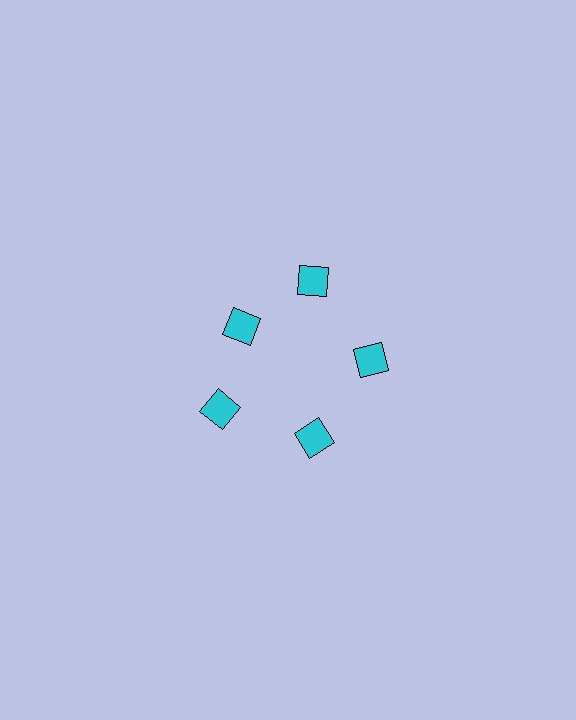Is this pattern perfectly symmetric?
No. The 5 cyan squares are arranged in a ring, but one element near the 10 o'clock position is pulled inward toward the center, breaking the 5-fold rotational symmetry.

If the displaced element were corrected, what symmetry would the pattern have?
It would have 5-fold rotational symmetry — the pattern would map onto itself every 72 degrees.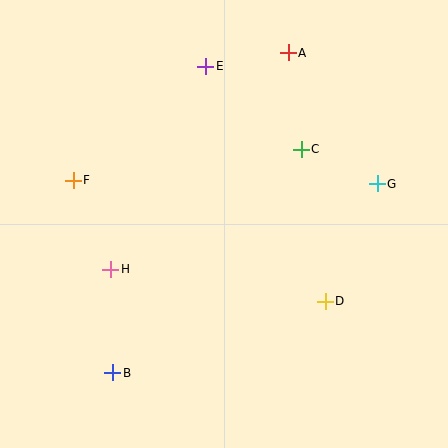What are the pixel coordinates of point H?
Point H is at (111, 269).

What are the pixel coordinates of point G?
Point G is at (377, 184).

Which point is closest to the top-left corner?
Point F is closest to the top-left corner.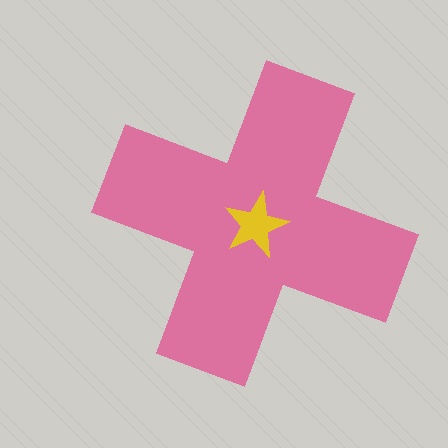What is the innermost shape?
The yellow star.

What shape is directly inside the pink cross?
The yellow star.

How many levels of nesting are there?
2.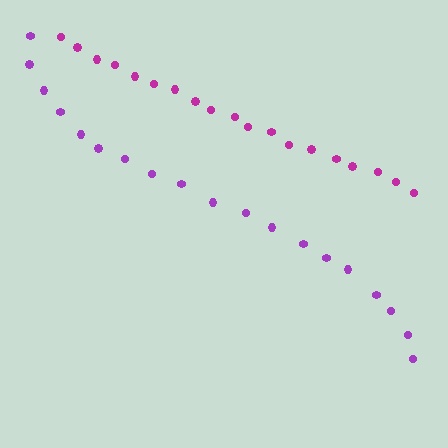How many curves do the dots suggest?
There are 2 distinct paths.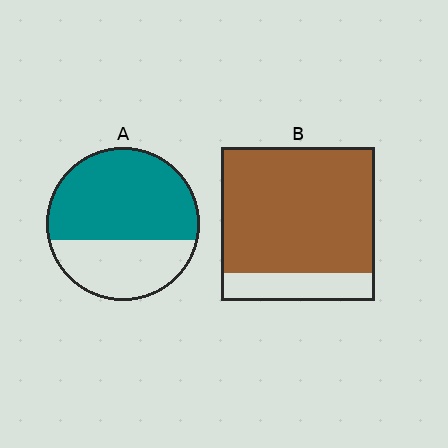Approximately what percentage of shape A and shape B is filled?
A is approximately 65% and B is approximately 80%.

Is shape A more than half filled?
Yes.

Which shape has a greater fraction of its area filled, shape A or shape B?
Shape B.